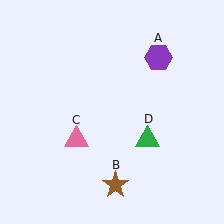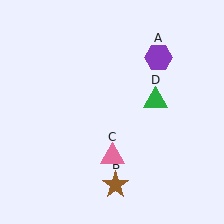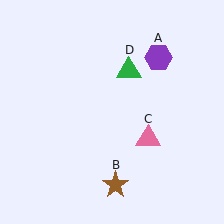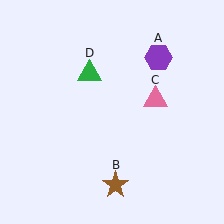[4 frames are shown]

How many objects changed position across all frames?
2 objects changed position: pink triangle (object C), green triangle (object D).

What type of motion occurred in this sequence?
The pink triangle (object C), green triangle (object D) rotated counterclockwise around the center of the scene.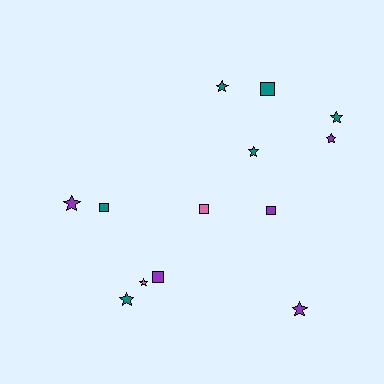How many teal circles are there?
There are no teal circles.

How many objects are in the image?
There are 13 objects.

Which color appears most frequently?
Teal, with 6 objects.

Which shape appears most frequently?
Star, with 8 objects.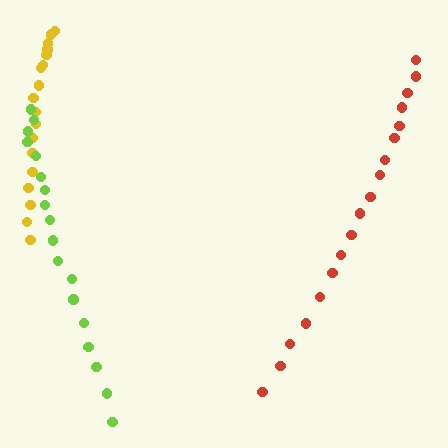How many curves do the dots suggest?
There are 3 distinct paths.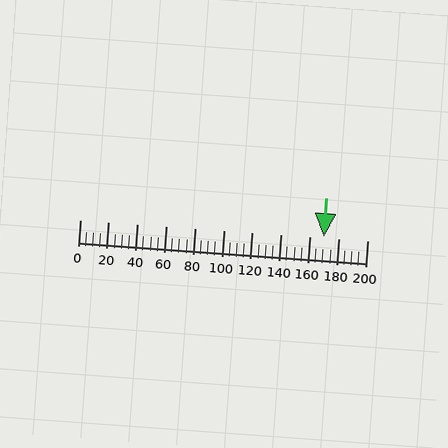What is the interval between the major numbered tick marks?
The major tick marks are spaced 20 units apart.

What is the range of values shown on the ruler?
The ruler shows values from 0 to 200.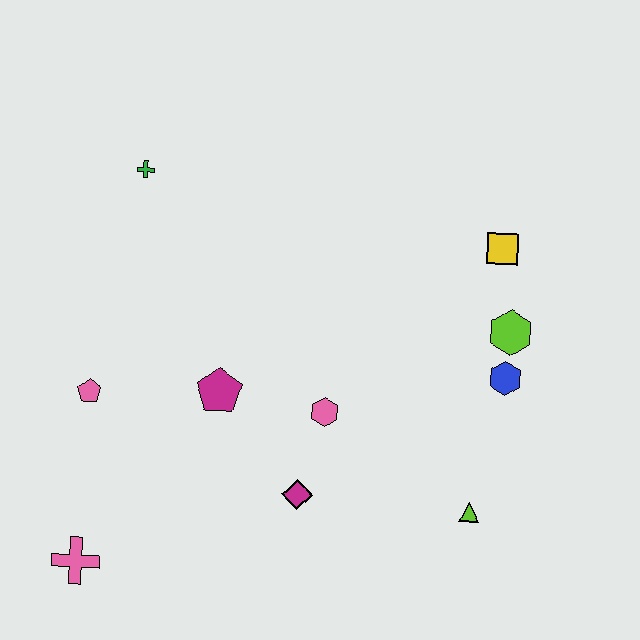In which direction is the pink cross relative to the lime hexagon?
The pink cross is to the left of the lime hexagon.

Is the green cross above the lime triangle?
Yes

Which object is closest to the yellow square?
The lime hexagon is closest to the yellow square.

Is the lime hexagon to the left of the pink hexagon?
No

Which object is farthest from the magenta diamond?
The green cross is farthest from the magenta diamond.